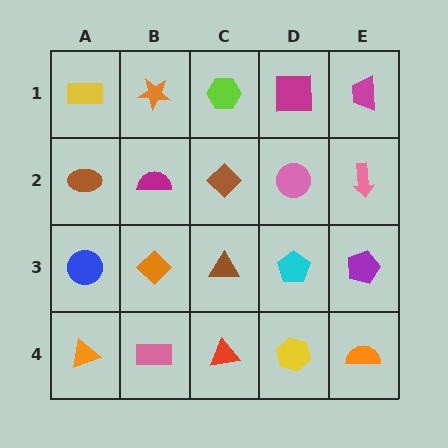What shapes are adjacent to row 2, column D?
A magenta square (row 1, column D), a cyan pentagon (row 3, column D), a brown diamond (row 2, column C), a pink arrow (row 2, column E).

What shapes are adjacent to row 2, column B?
An orange star (row 1, column B), an orange diamond (row 3, column B), a brown ellipse (row 2, column A), a brown diamond (row 2, column C).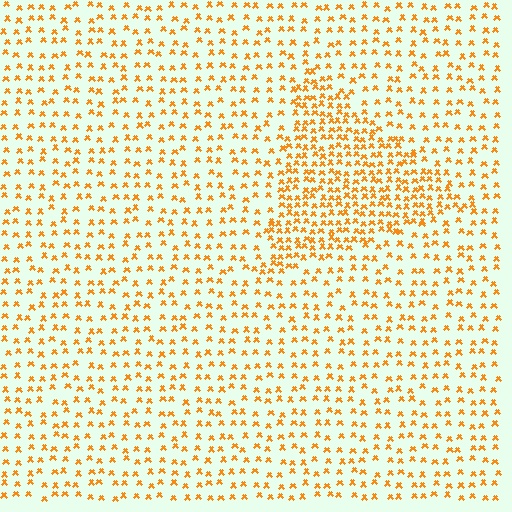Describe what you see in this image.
The image contains small orange elements arranged at two different densities. A triangle-shaped region is visible where the elements are more densely packed than the surrounding area.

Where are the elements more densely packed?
The elements are more densely packed inside the triangle boundary.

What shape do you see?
I see a triangle.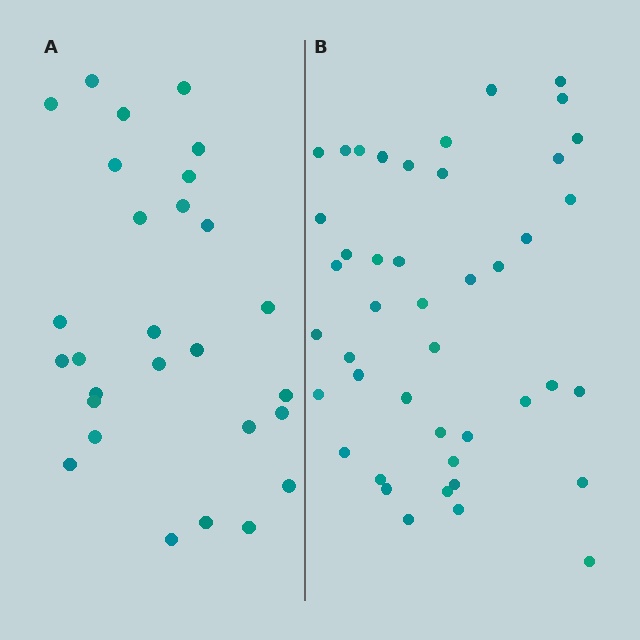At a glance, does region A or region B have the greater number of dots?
Region B (the right region) has more dots.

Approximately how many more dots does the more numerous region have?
Region B has approximately 15 more dots than region A.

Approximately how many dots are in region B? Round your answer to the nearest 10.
About 40 dots. (The exact count is 44, which rounds to 40.)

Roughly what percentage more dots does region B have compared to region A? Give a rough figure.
About 55% more.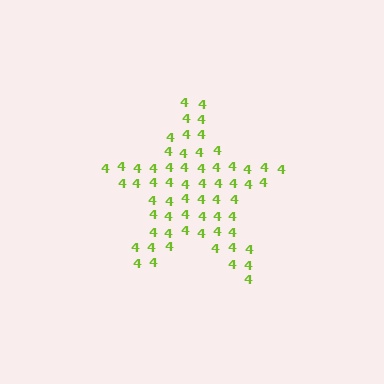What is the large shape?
The large shape is a star.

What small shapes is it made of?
It is made of small digit 4's.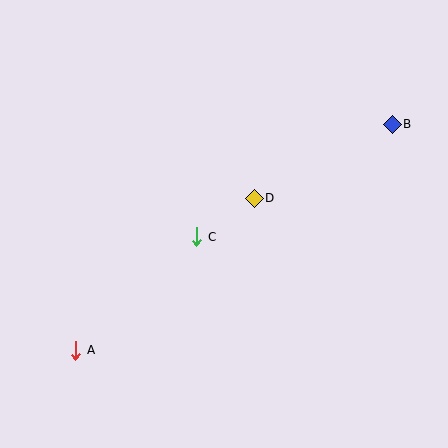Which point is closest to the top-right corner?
Point B is closest to the top-right corner.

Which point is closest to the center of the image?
Point C at (197, 237) is closest to the center.